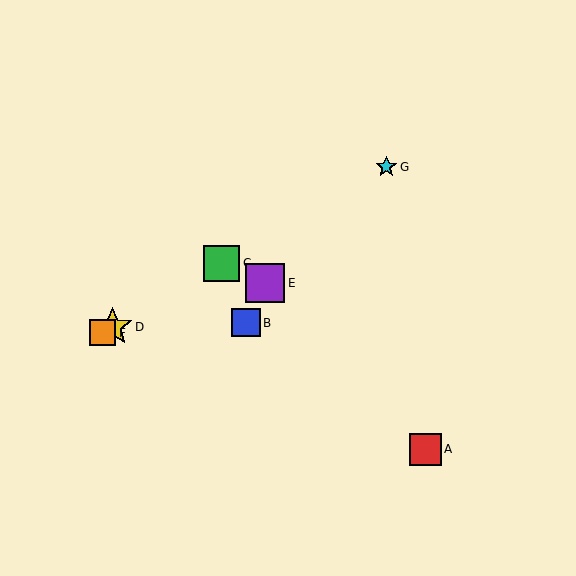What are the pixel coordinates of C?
Object C is at (221, 263).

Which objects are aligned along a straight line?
Objects C, D, F, G are aligned along a straight line.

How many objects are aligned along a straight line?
4 objects (C, D, F, G) are aligned along a straight line.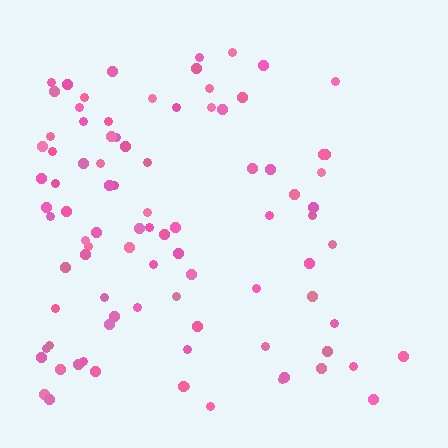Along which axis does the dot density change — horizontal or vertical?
Horizontal.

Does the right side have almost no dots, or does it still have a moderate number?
Still a moderate number, just noticeably fewer than the left.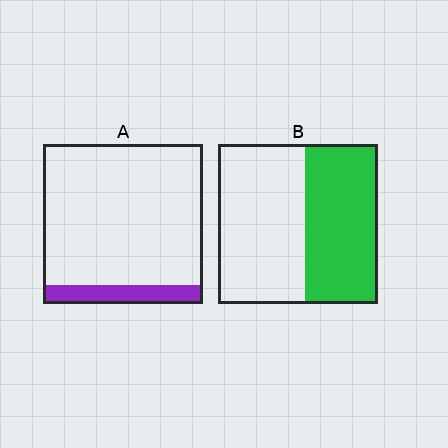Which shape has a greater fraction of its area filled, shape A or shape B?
Shape B.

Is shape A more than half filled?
No.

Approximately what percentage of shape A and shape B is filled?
A is approximately 10% and B is approximately 45%.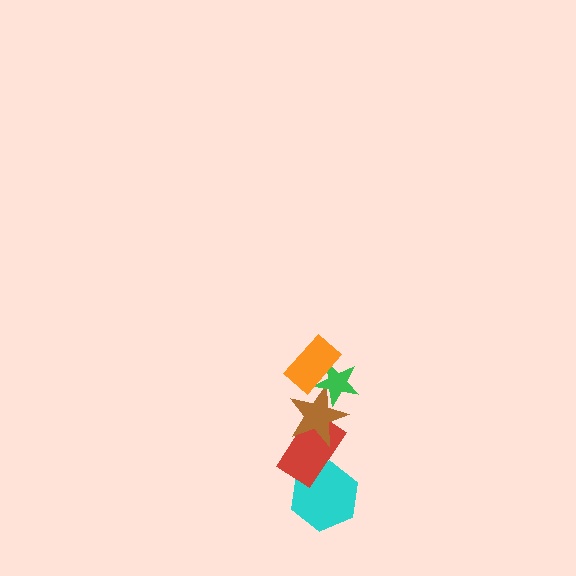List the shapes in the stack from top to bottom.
From top to bottom: the orange rectangle, the green star, the brown star, the red rectangle, the cyan hexagon.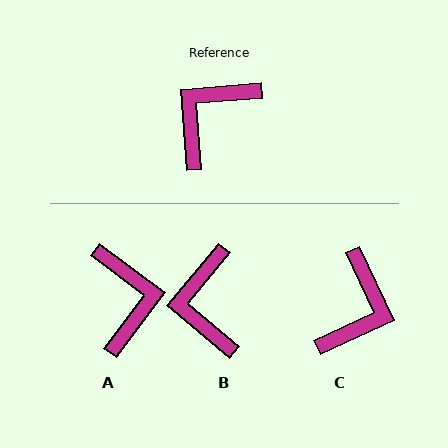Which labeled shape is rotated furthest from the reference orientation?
C, about 159 degrees away.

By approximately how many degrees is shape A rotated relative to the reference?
Approximately 131 degrees clockwise.